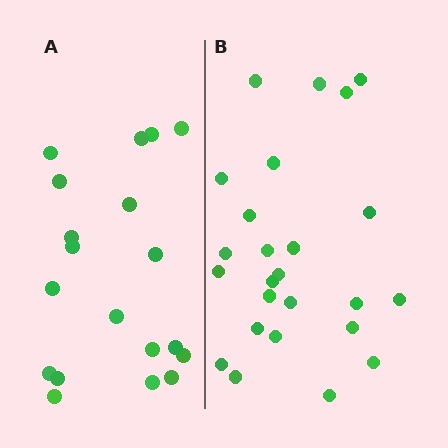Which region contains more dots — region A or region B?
Region B (the right region) has more dots.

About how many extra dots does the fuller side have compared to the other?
Region B has about 6 more dots than region A.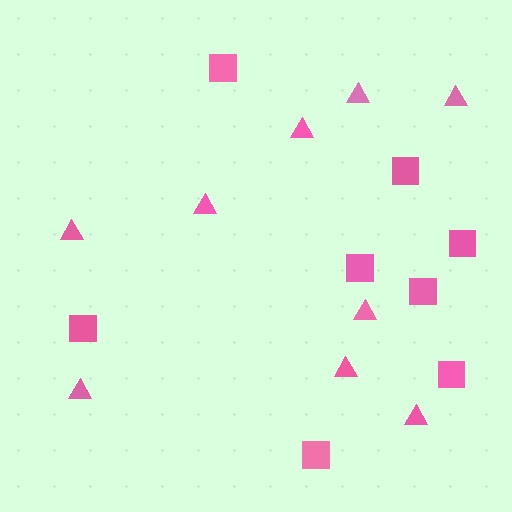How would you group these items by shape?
There are 2 groups: one group of squares (8) and one group of triangles (9).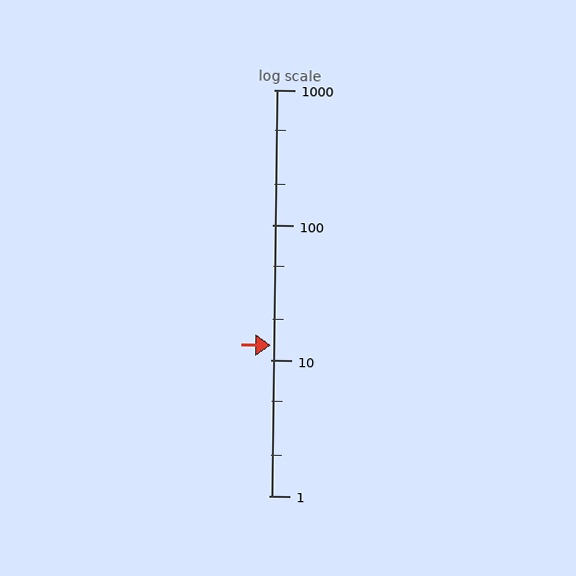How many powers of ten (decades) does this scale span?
The scale spans 3 decades, from 1 to 1000.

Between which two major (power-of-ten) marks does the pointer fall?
The pointer is between 10 and 100.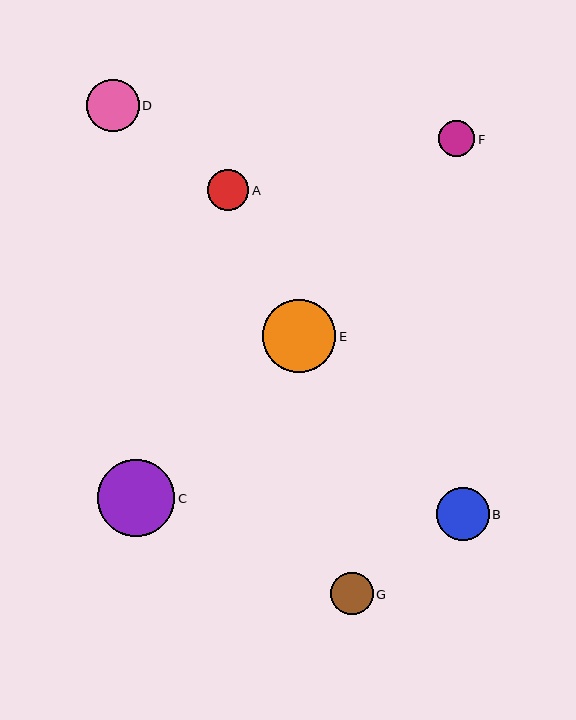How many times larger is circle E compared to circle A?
Circle E is approximately 1.8 times the size of circle A.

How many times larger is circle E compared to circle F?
Circle E is approximately 2.0 times the size of circle F.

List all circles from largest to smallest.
From largest to smallest: C, E, B, D, G, A, F.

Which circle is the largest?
Circle C is the largest with a size of approximately 77 pixels.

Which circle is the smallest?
Circle F is the smallest with a size of approximately 36 pixels.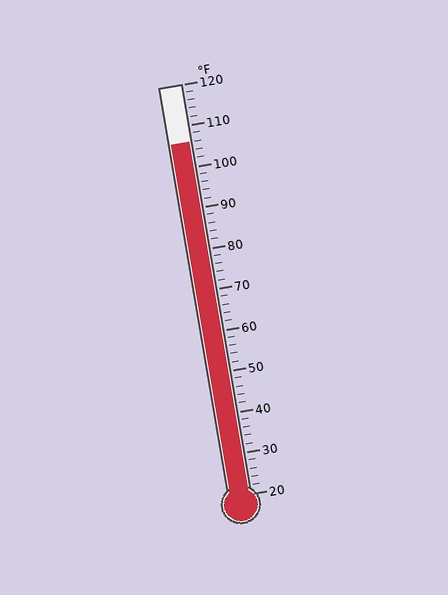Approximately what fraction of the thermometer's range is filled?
The thermometer is filled to approximately 85% of its range.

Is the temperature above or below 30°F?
The temperature is above 30°F.